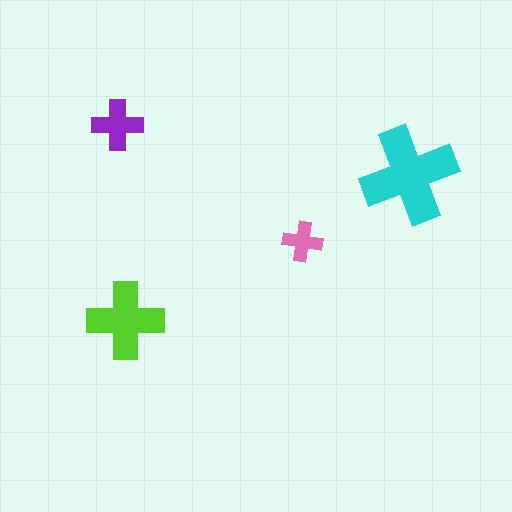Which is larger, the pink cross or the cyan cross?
The cyan one.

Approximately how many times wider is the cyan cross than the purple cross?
About 2 times wider.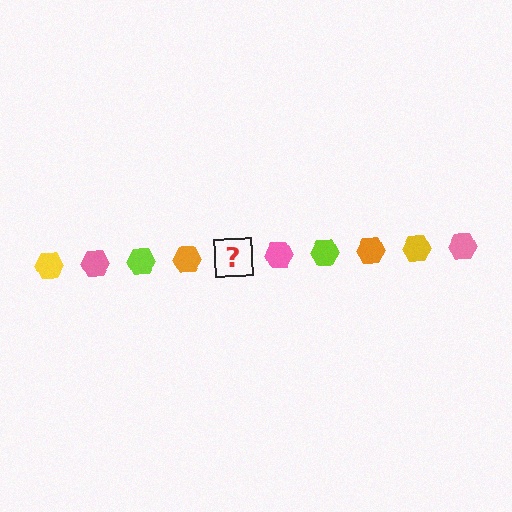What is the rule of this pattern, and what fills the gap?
The rule is that the pattern cycles through yellow, pink, lime, orange hexagons. The gap should be filled with a yellow hexagon.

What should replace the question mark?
The question mark should be replaced with a yellow hexagon.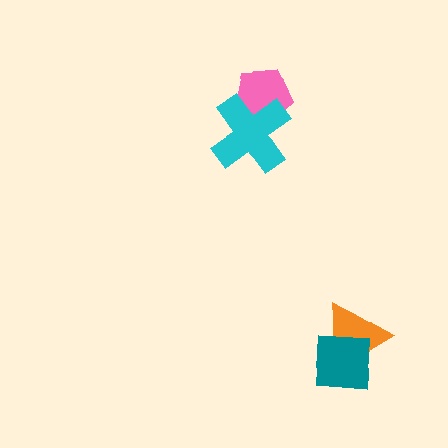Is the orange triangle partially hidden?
Yes, it is partially covered by another shape.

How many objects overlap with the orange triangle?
1 object overlaps with the orange triangle.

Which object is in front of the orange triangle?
The teal square is in front of the orange triangle.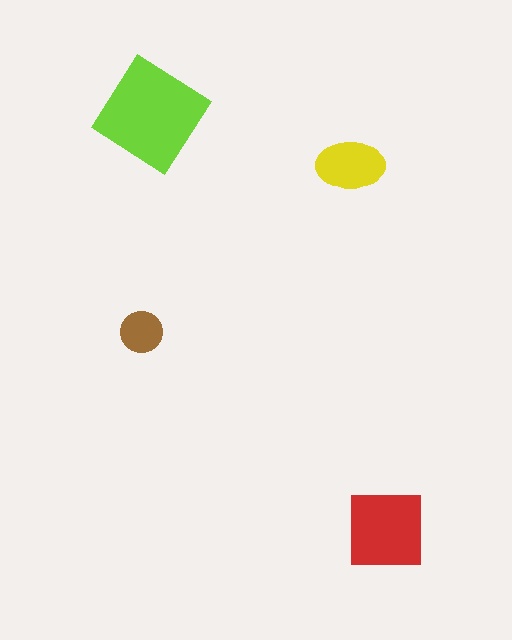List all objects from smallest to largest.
The brown circle, the yellow ellipse, the red square, the lime diamond.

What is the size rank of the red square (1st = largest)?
2nd.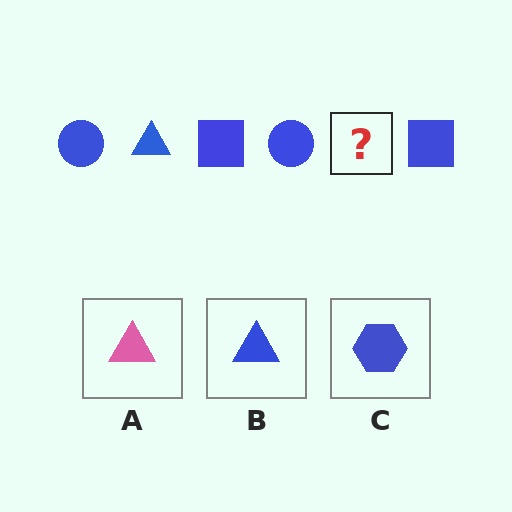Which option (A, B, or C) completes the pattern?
B.